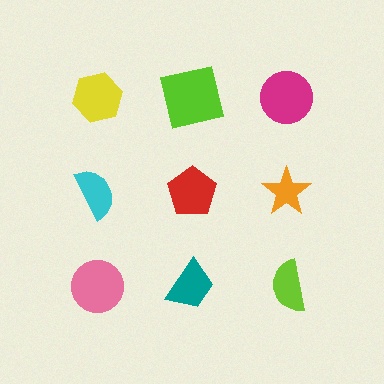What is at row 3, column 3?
A lime semicircle.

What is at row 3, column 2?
A teal trapezoid.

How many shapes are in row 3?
3 shapes.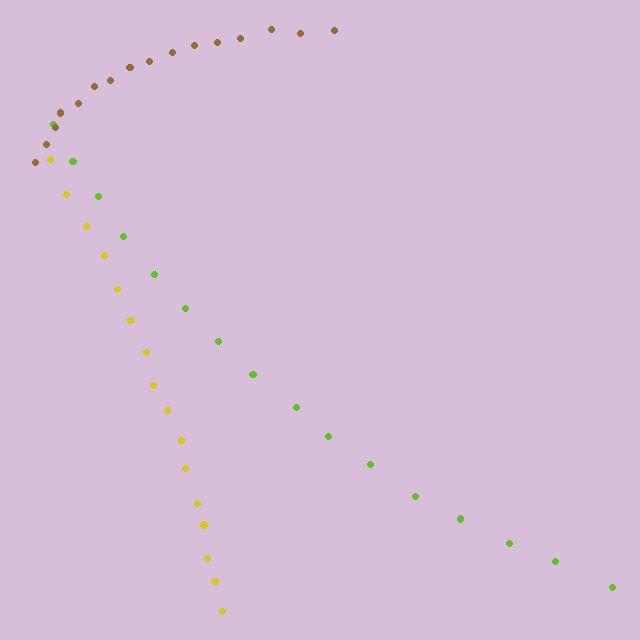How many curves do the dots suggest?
There are 3 distinct paths.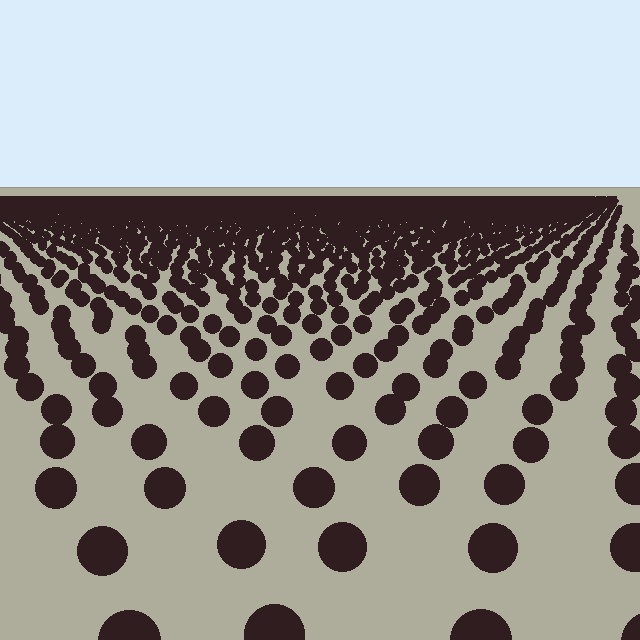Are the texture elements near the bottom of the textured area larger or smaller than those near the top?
Larger. Near the bottom, elements are closer to the viewer and appear at a bigger on-screen size.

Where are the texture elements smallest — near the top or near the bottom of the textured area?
Near the top.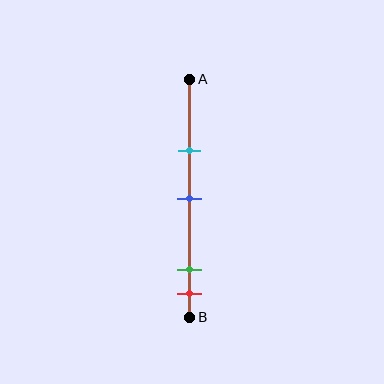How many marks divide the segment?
There are 4 marks dividing the segment.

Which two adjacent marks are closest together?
The green and red marks are the closest adjacent pair.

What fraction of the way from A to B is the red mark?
The red mark is approximately 90% (0.9) of the way from A to B.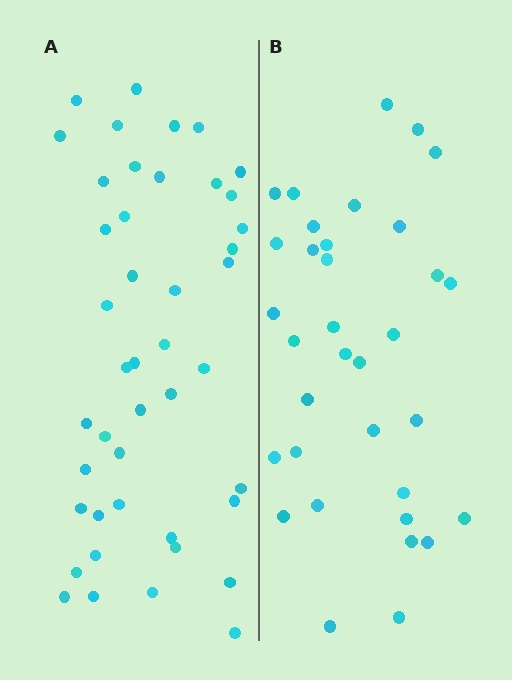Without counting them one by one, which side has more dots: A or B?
Region A (the left region) has more dots.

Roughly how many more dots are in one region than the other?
Region A has roughly 10 or so more dots than region B.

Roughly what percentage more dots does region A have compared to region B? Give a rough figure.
About 30% more.